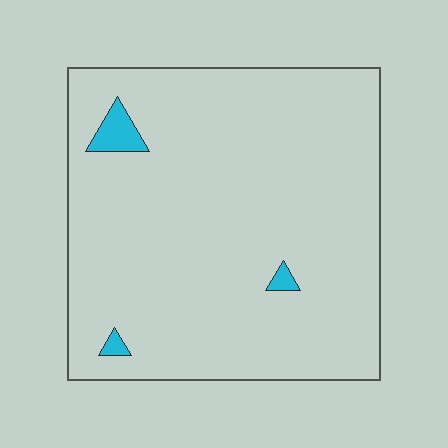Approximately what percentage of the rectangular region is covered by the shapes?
Approximately 5%.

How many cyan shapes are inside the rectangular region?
3.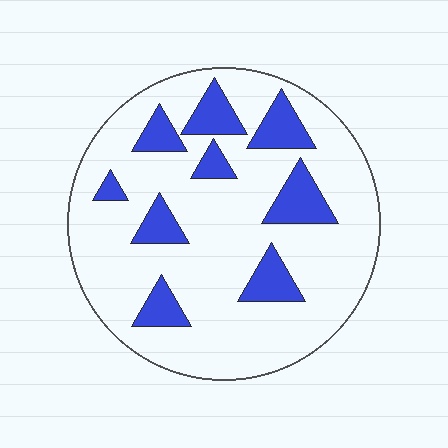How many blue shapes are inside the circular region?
9.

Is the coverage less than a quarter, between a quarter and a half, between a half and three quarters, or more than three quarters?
Less than a quarter.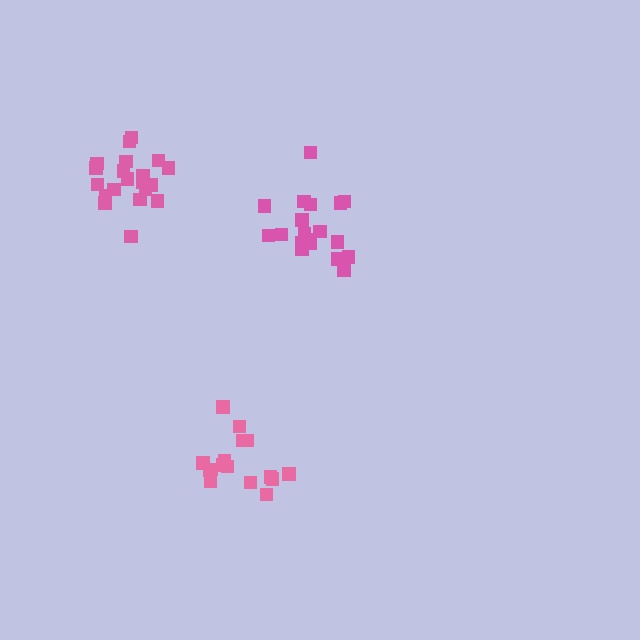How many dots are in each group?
Group 1: 16 dots, Group 2: 19 dots, Group 3: 20 dots (55 total).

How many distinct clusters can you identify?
There are 3 distinct clusters.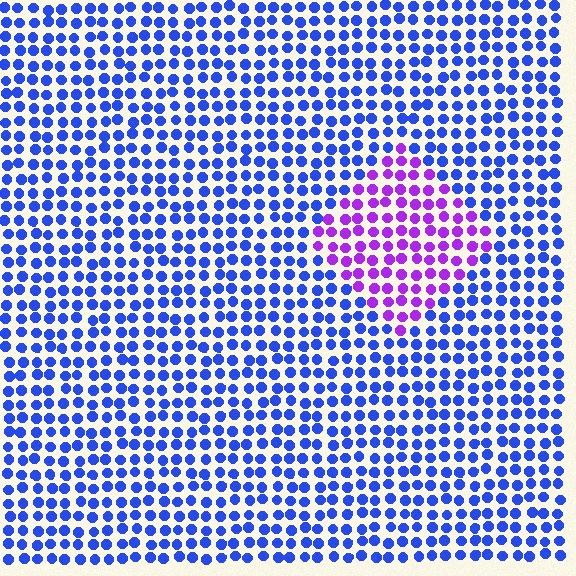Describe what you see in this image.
The image is filled with small blue elements in a uniform arrangement. A diamond-shaped region is visible where the elements are tinted to a slightly different hue, forming a subtle color boundary.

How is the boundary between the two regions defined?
The boundary is defined purely by a slight shift in hue (about 53 degrees). Spacing, size, and orientation are identical on both sides.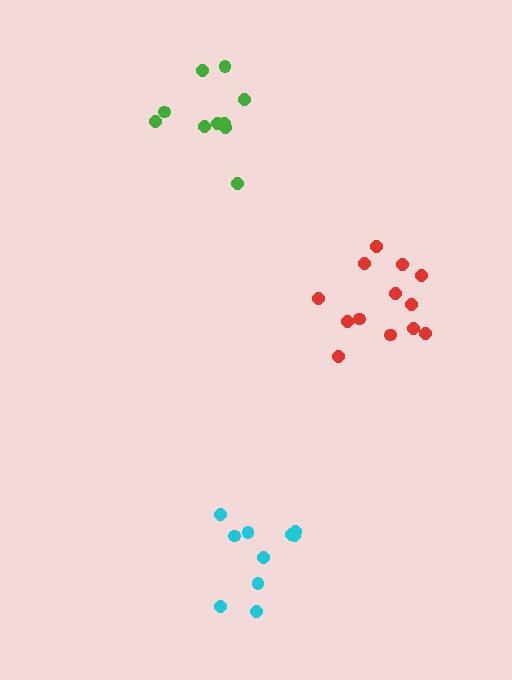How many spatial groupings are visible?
There are 3 spatial groupings.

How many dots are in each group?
Group 1: 10 dots, Group 2: 13 dots, Group 3: 10 dots (33 total).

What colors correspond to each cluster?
The clusters are colored: cyan, red, green.